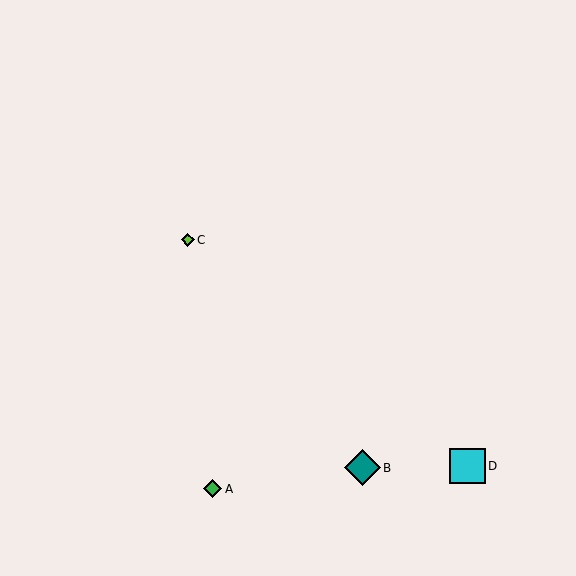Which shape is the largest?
The cyan square (labeled D) is the largest.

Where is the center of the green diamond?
The center of the green diamond is at (213, 489).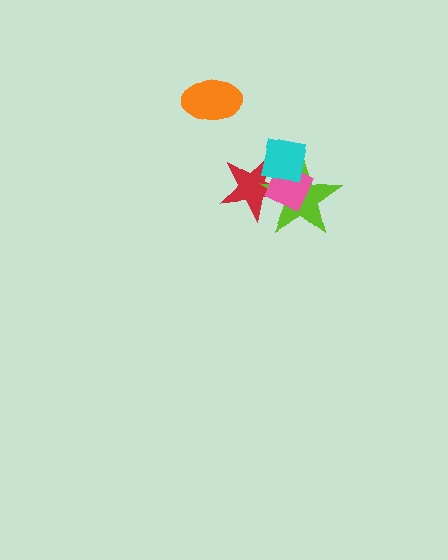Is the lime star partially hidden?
Yes, it is partially covered by another shape.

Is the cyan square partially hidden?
No, no other shape covers it.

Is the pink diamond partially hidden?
Yes, it is partially covered by another shape.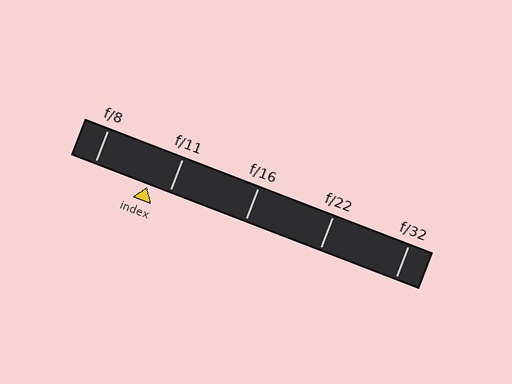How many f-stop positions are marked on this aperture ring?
There are 5 f-stop positions marked.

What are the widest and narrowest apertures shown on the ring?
The widest aperture shown is f/8 and the narrowest is f/32.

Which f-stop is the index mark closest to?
The index mark is closest to f/11.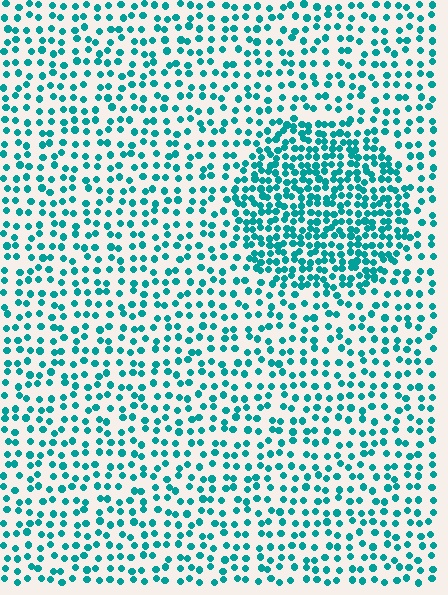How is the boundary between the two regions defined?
The boundary is defined by a change in element density (approximately 2.0x ratio). All elements are the same color, size, and shape.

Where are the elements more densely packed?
The elements are more densely packed inside the circle boundary.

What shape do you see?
I see a circle.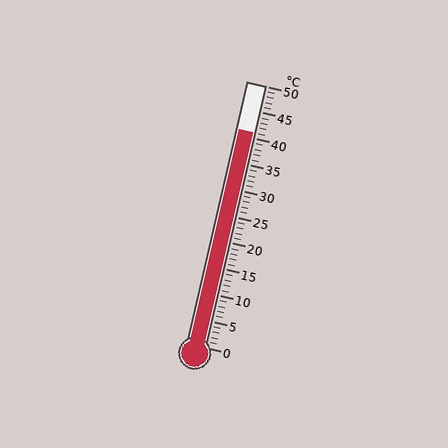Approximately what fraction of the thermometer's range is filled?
The thermometer is filled to approximately 80% of its range.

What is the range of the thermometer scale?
The thermometer scale ranges from 0°C to 50°C.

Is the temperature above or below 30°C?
The temperature is above 30°C.